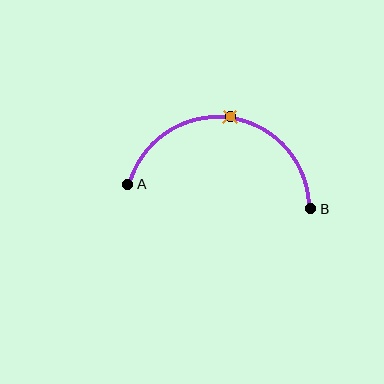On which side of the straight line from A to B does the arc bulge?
The arc bulges above the straight line connecting A and B.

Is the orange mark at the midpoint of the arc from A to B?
Yes. The orange mark lies on the arc at equal arc-length from both A and B — it is the arc midpoint.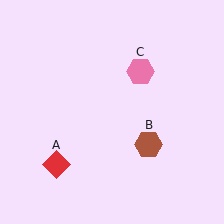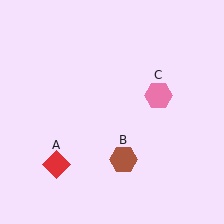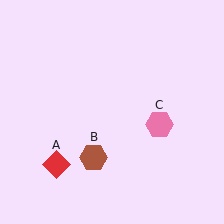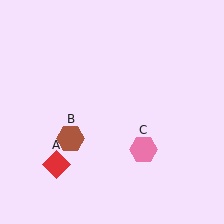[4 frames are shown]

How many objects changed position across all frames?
2 objects changed position: brown hexagon (object B), pink hexagon (object C).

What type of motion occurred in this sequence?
The brown hexagon (object B), pink hexagon (object C) rotated clockwise around the center of the scene.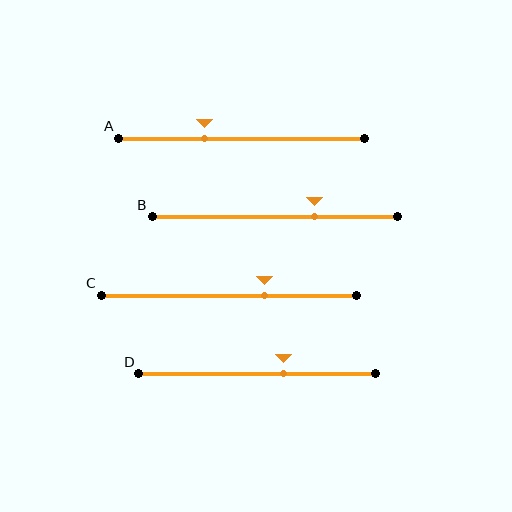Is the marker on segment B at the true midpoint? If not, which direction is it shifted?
No, the marker on segment B is shifted to the right by about 16% of the segment length.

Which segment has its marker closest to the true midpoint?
Segment D has its marker closest to the true midpoint.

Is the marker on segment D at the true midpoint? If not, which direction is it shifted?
No, the marker on segment D is shifted to the right by about 11% of the segment length.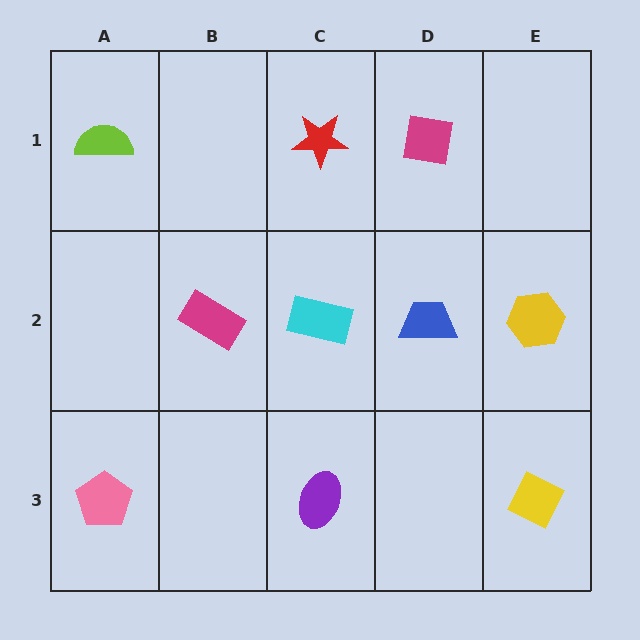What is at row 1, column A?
A lime semicircle.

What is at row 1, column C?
A red star.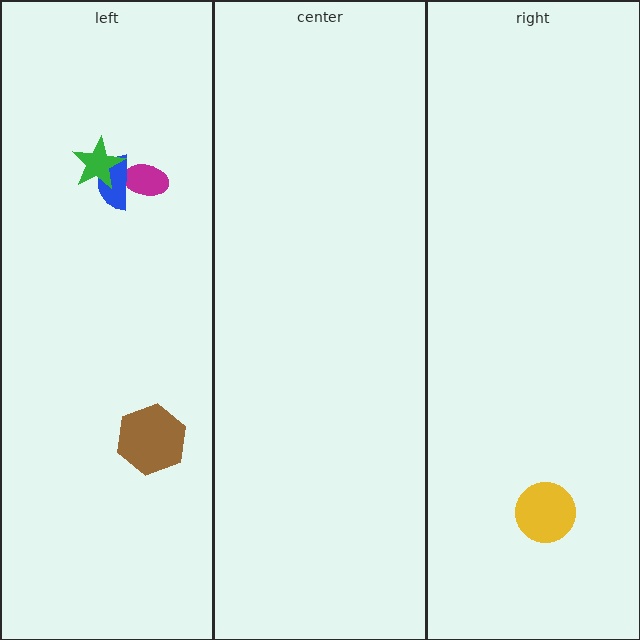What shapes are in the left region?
The magenta ellipse, the blue semicircle, the green star, the brown hexagon.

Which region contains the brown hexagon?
The left region.